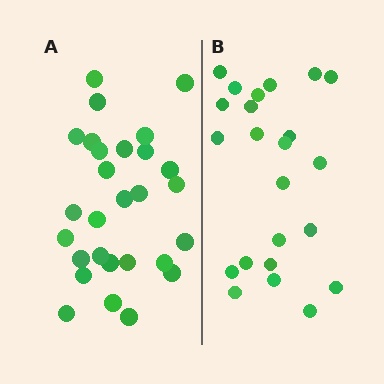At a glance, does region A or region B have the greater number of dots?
Region A (the left region) has more dots.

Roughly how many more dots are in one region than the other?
Region A has about 5 more dots than region B.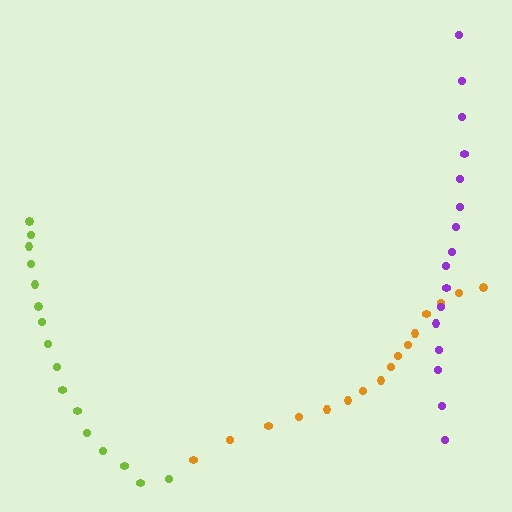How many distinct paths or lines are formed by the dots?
There are 3 distinct paths.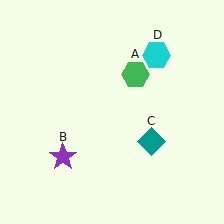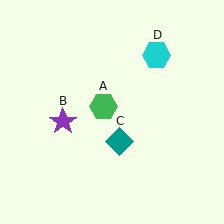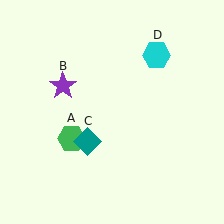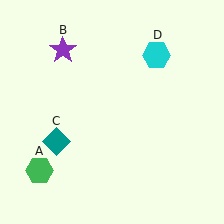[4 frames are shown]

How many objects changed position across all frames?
3 objects changed position: green hexagon (object A), purple star (object B), teal diamond (object C).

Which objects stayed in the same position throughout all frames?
Cyan hexagon (object D) remained stationary.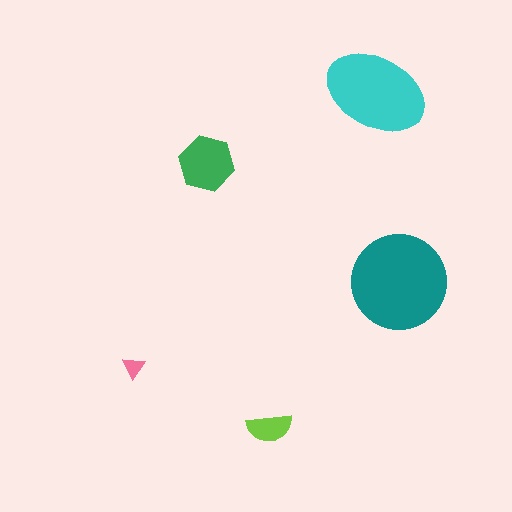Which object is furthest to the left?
The pink triangle is leftmost.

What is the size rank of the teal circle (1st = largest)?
1st.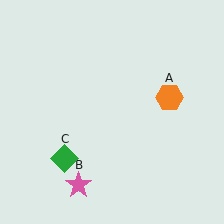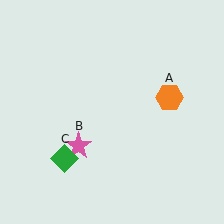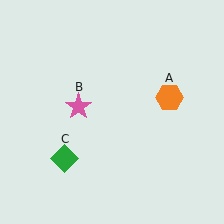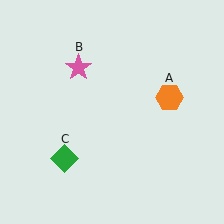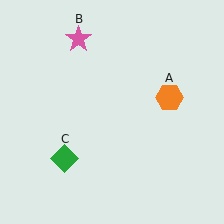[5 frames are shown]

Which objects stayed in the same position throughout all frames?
Orange hexagon (object A) and green diamond (object C) remained stationary.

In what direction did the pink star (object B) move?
The pink star (object B) moved up.